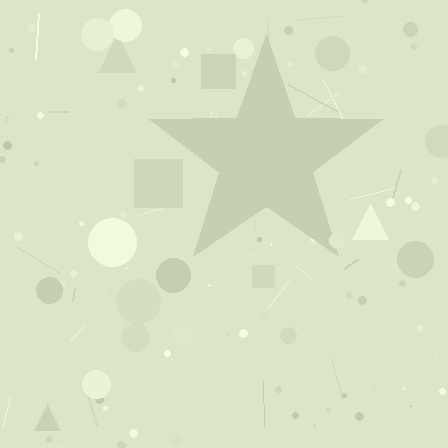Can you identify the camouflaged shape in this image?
The camouflaged shape is a star.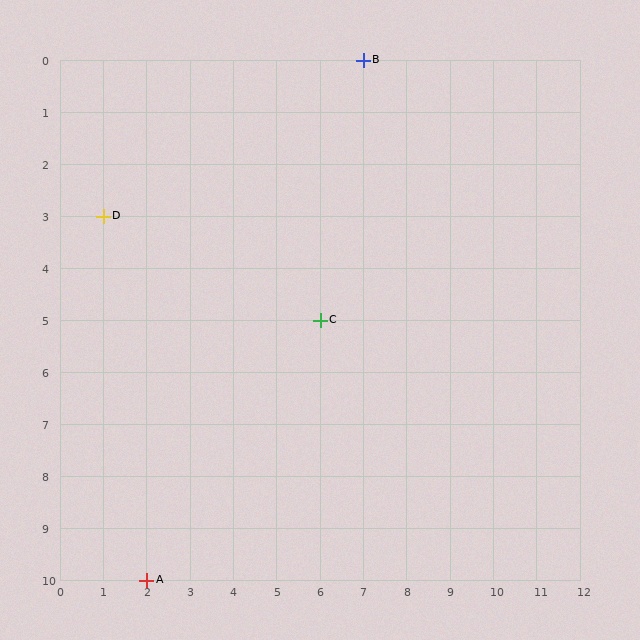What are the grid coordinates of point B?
Point B is at grid coordinates (7, 0).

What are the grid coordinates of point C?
Point C is at grid coordinates (6, 5).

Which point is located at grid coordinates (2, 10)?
Point A is at (2, 10).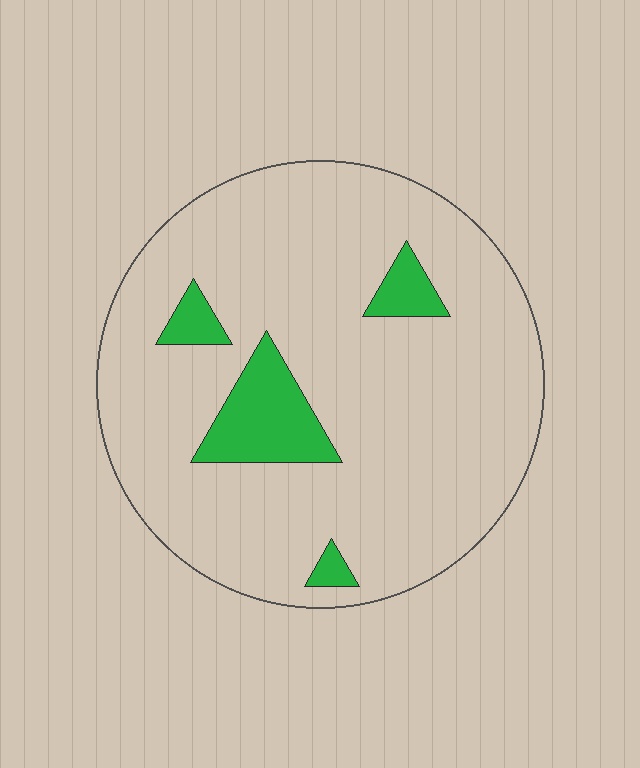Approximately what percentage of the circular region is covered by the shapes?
Approximately 10%.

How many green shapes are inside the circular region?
4.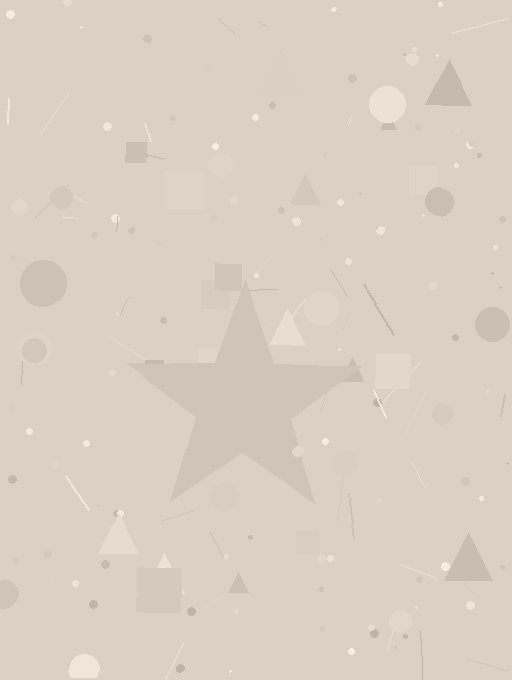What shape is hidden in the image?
A star is hidden in the image.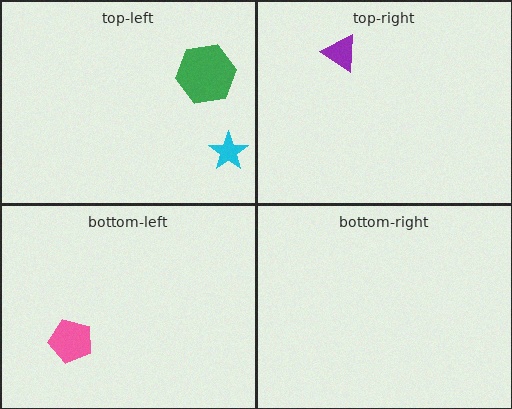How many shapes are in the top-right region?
1.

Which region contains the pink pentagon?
The bottom-left region.